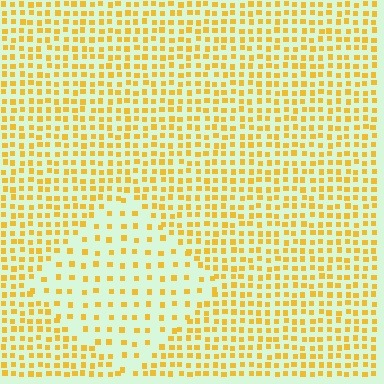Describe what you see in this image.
The image contains small yellow elements arranged at two different densities. A diamond-shaped region is visible where the elements are less densely packed than the surrounding area.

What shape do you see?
I see a diamond.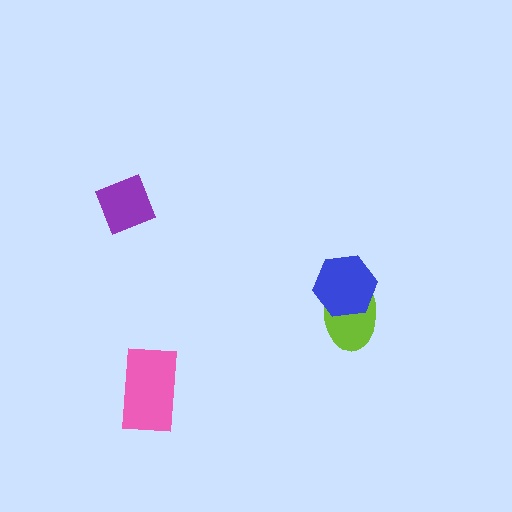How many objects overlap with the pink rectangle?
0 objects overlap with the pink rectangle.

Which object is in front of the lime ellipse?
The blue hexagon is in front of the lime ellipse.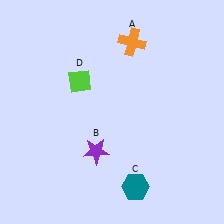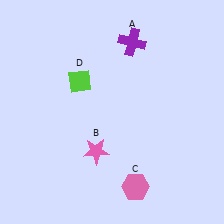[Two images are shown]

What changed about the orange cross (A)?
In Image 1, A is orange. In Image 2, it changed to purple.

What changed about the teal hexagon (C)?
In Image 1, C is teal. In Image 2, it changed to pink.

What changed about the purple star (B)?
In Image 1, B is purple. In Image 2, it changed to pink.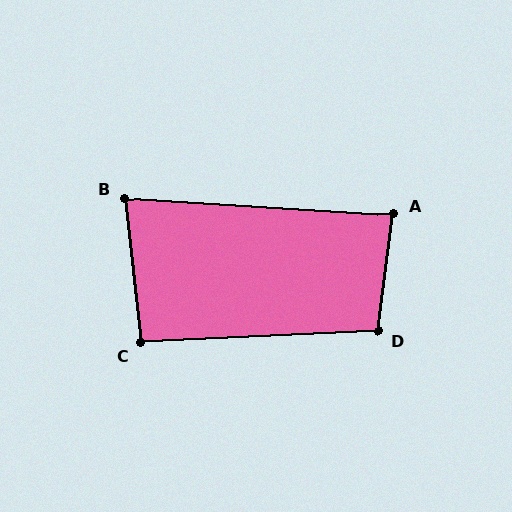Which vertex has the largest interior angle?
D, at approximately 100 degrees.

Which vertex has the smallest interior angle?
B, at approximately 80 degrees.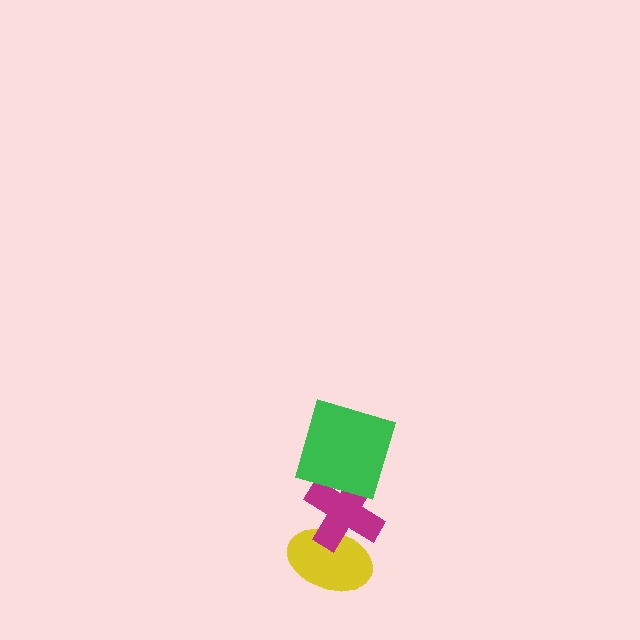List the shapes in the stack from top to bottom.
From top to bottom: the green square, the magenta cross, the yellow ellipse.